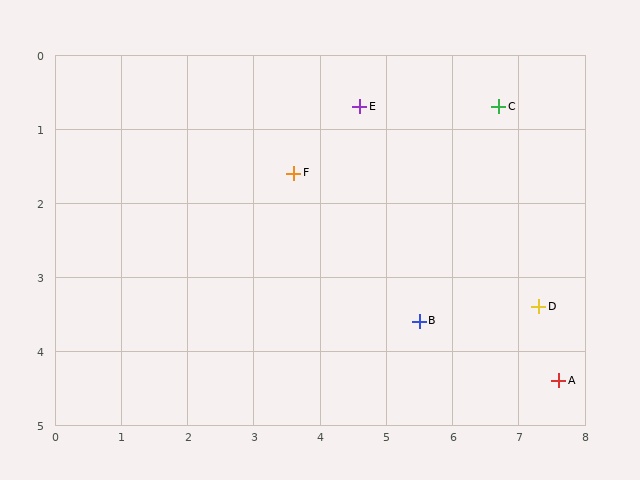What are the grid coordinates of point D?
Point D is at approximately (7.3, 3.4).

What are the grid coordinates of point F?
Point F is at approximately (3.6, 1.6).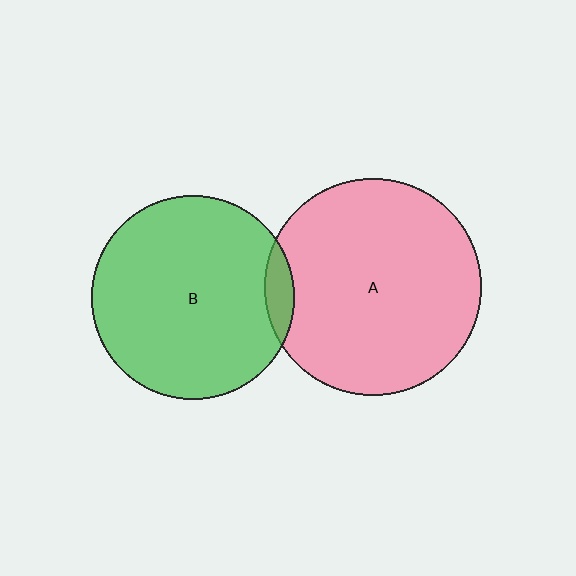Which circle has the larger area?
Circle A (pink).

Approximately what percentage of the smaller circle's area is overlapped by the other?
Approximately 5%.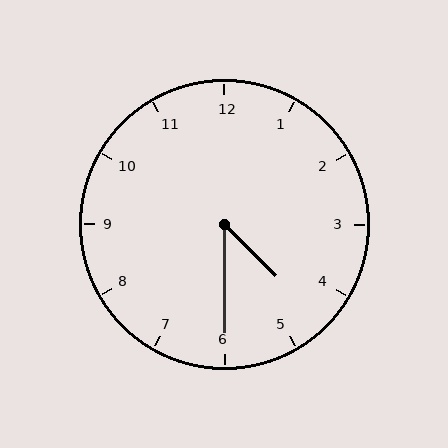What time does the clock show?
4:30.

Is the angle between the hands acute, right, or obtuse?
It is acute.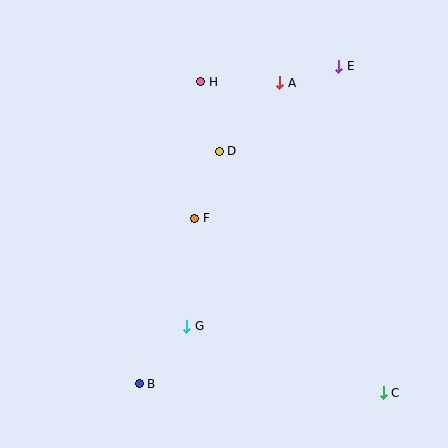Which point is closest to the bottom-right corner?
Point C is closest to the bottom-right corner.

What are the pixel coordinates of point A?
Point A is at (280, 83).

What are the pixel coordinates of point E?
Point E is at (339, 66).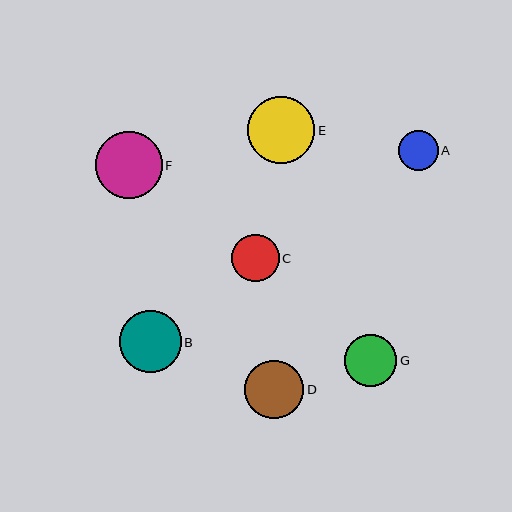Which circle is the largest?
Circle E is the largest with a size of approximately 67 pixels.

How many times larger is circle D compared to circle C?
Circle D is approximately 1.2 times the size of circle C.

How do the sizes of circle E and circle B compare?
Circle E and circle B are approximately the same size.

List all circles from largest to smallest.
From largest to smallest: E, F, B, D, G, C, A.